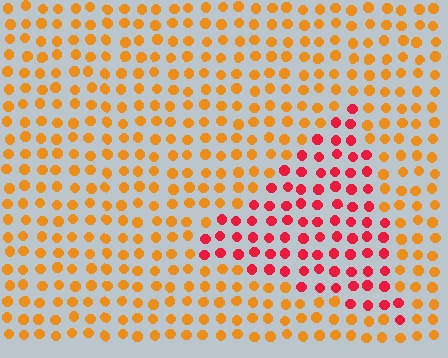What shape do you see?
I see a triangle.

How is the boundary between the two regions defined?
The boundary is defined purely by a slight shift in hue (about 44 degrees). Spacing, size, and orientation are identical on both sides.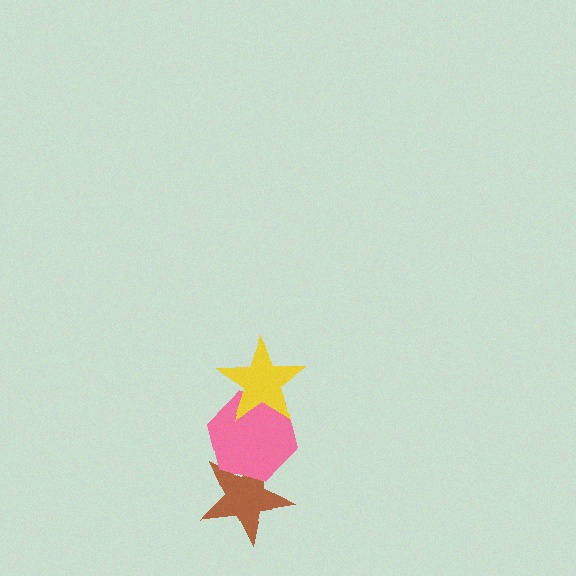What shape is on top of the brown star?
The pink hexagon is on top of the brown star.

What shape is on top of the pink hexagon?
The yellow star is on top of the pink hexagon.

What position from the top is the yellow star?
The yellow star is 1st from the top.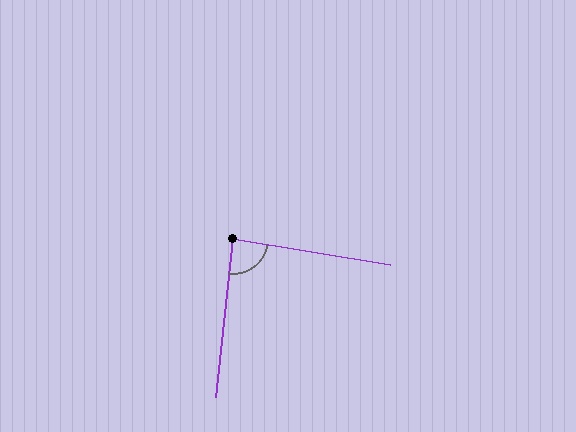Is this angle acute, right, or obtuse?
It is approximately a right angle.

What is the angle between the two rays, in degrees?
Approximately 87 degrees.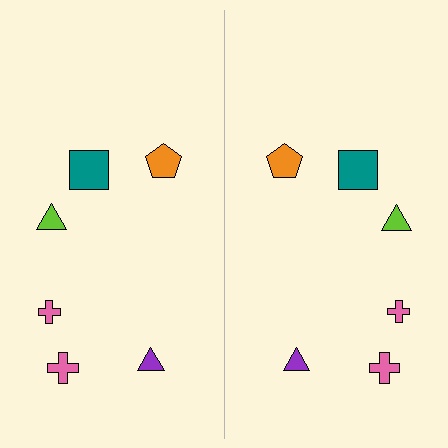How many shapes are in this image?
There are 12 shapes in this image.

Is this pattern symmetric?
Yes, this pattern has bilateral (reflection) symmetry.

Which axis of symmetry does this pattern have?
The pattern has a vertical axis of symmetry running through the center of the image.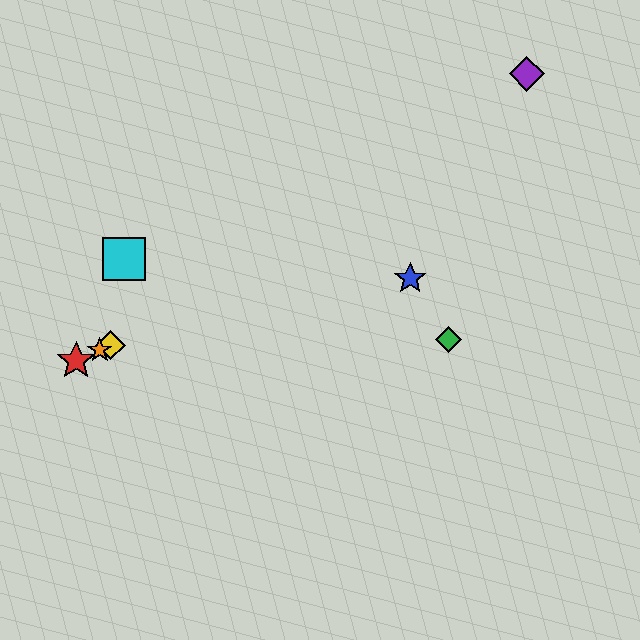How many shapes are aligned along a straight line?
3 shapes (the red star, the yellow diamond, the orange star) are aligned along a straight line.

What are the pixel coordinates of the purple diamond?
The purple diamond is at (527, 74).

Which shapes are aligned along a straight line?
The red star, the yellow diamond, the orange star are aligned along a straight line.